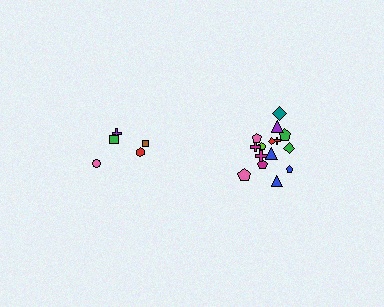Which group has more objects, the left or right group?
The right group.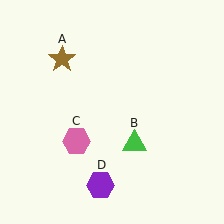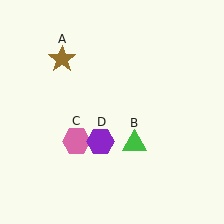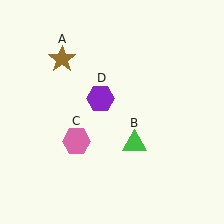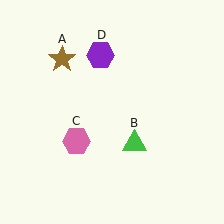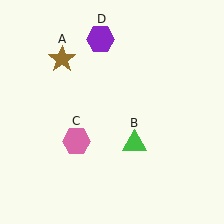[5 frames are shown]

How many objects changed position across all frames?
1 object changed position: purple hexagon (object D).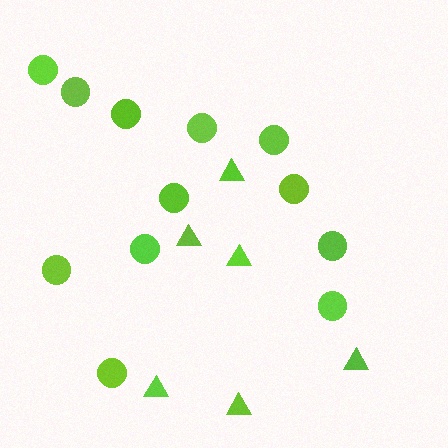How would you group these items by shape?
There are 2 groups: one group of circles (12) and one group of triangles (6).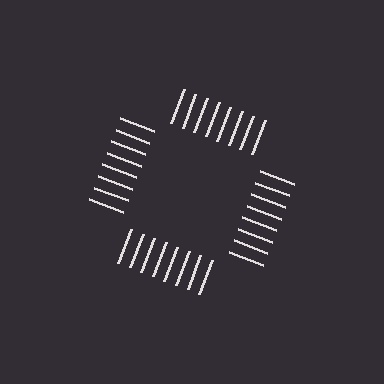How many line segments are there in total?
32 — 8 along each of the 4 edges.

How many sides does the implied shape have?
4 sides — the line-ends trace a square.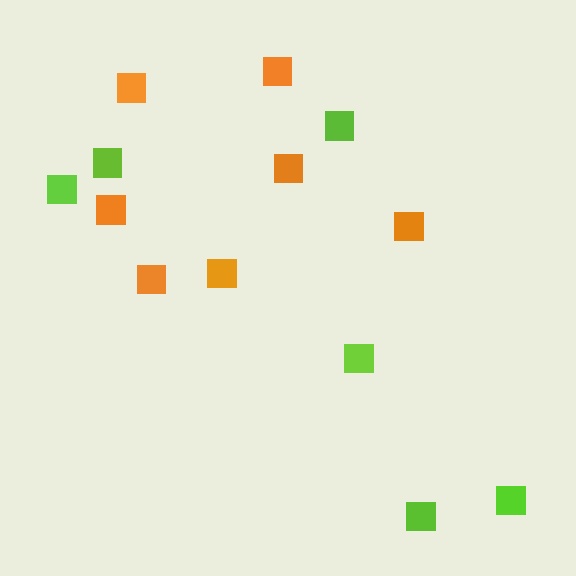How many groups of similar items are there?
There are 2 groups: one group of orange squares (7) and one group of lime squares (6).